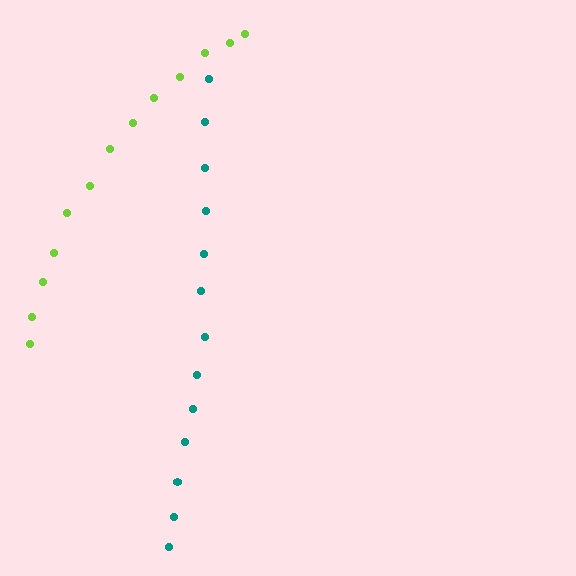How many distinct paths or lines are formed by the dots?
There are 2 distinct paths.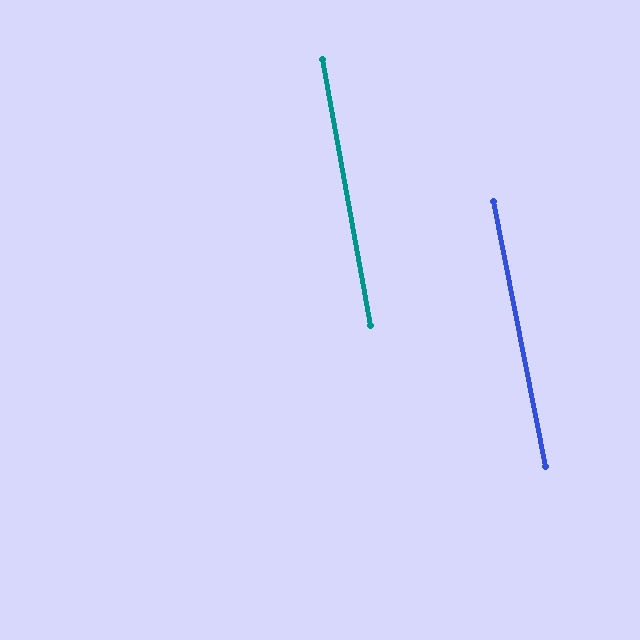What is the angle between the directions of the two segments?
Approximately 1 degree.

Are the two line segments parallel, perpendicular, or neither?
Parallel — their directions differ by only 1.0°.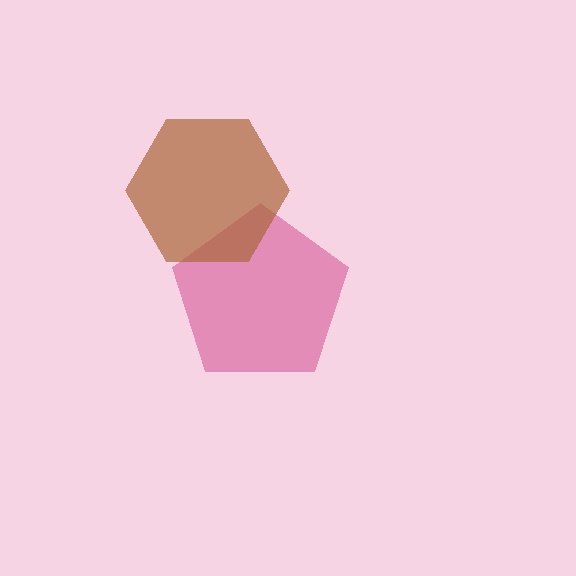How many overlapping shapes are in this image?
There are 2 overlapping shapes in the image.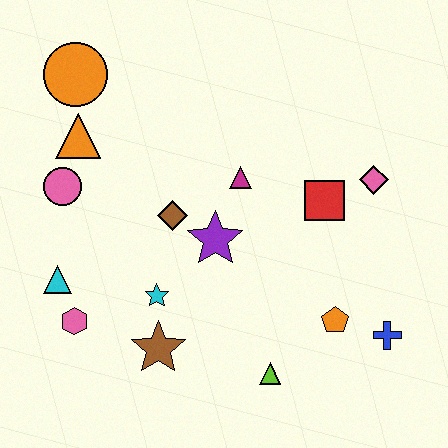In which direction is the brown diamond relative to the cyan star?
The brown diamond is above the cyan star.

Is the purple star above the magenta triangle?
No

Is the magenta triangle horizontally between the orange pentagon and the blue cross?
No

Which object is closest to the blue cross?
The orange pentagon is closest to the blue cross.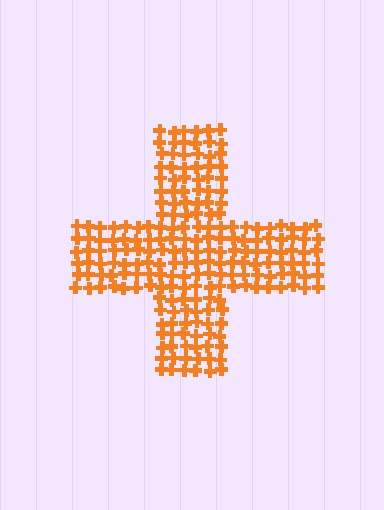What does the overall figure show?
The overall figure shows a cross.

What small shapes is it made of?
It is made of small crosses.